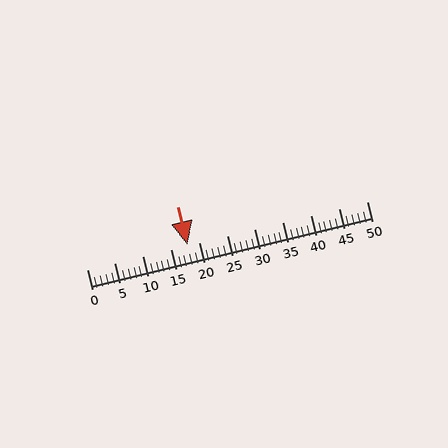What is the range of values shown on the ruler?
The ruler shows values from 0 to 50.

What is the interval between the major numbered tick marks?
The major tick marks are spaced 5 units apart.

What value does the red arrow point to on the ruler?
The red arrow points to approximately 18.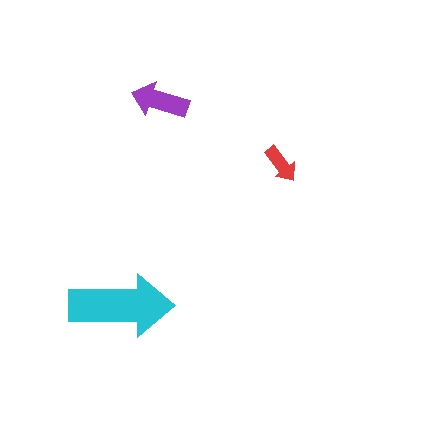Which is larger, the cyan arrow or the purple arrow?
The cyan one.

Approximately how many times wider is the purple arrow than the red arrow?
About 1.5 times wider.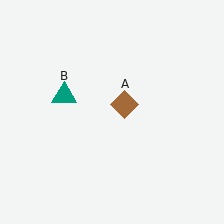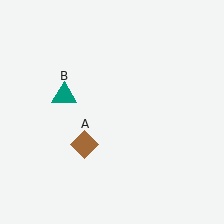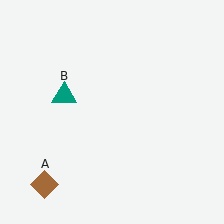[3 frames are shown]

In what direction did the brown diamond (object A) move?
The brown diamond (object A) moved down and to the left.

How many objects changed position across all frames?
1 object changed position: brown diamond (object A).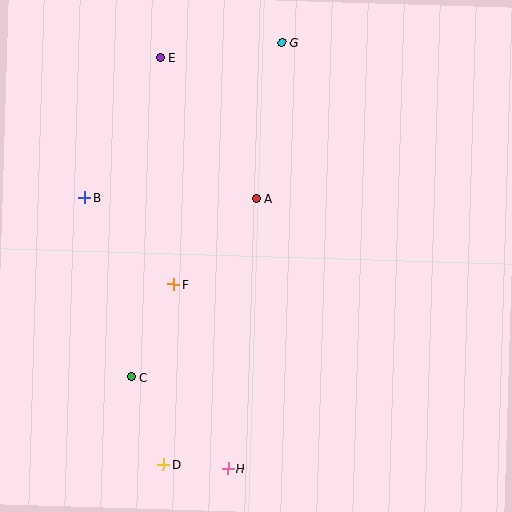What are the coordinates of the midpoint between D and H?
The midpoint between D and H is at (196, 467).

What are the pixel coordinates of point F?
Point F is at (174, 284).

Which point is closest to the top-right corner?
Point G is closest to the top-right corner.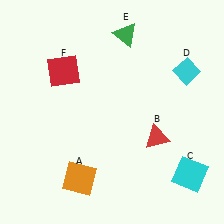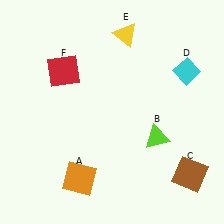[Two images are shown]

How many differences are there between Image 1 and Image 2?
There are 3 differences between the two images.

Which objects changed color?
B changed from red to lime. C changed from cyan to brown. E changed from green to yellow.